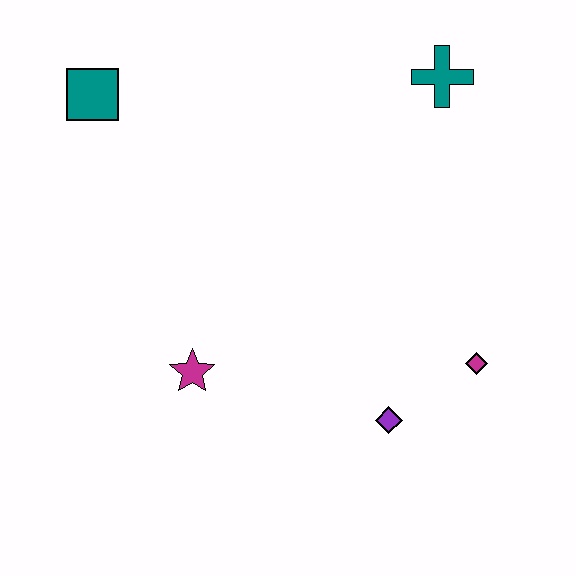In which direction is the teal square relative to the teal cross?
The teal square is to the left of the teal cross.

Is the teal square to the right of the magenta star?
No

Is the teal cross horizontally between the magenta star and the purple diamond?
No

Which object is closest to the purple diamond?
The magenta diamond is closest to the purple diamond.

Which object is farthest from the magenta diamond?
The teal square is farthest from the magenta diamond.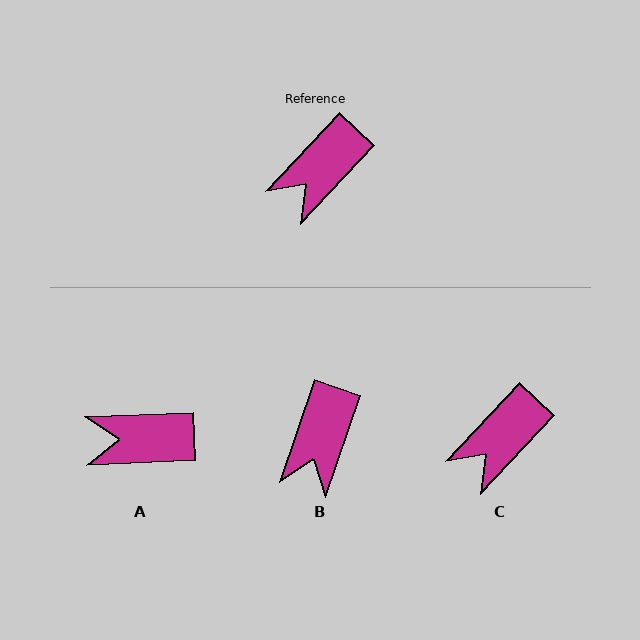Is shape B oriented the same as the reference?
No, it is off by about 24 degrees.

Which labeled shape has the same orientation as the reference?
C.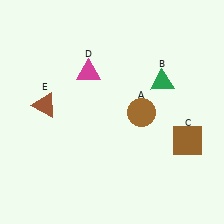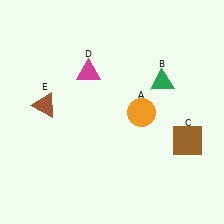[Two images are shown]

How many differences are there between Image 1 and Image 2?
There is 1 difference between the two images.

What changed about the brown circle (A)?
In Image 1, A is brown. In Image 2, it changed to orange.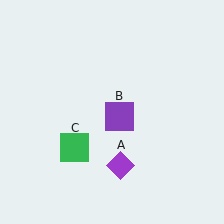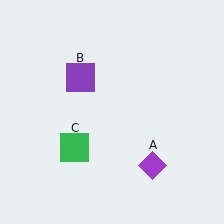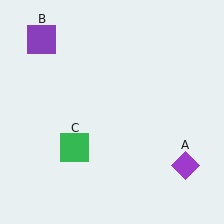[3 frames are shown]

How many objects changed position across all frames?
2 objects changed position: purple diamond (object A), purple square (object B).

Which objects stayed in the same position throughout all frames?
Green square (object C) remained stationary.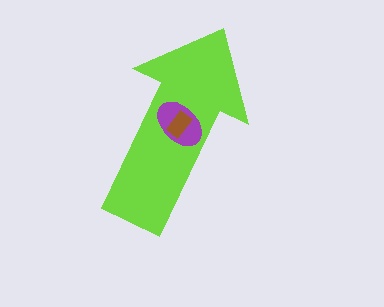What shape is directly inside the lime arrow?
The purple ellipse.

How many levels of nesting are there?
3.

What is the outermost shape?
The lime arrow.